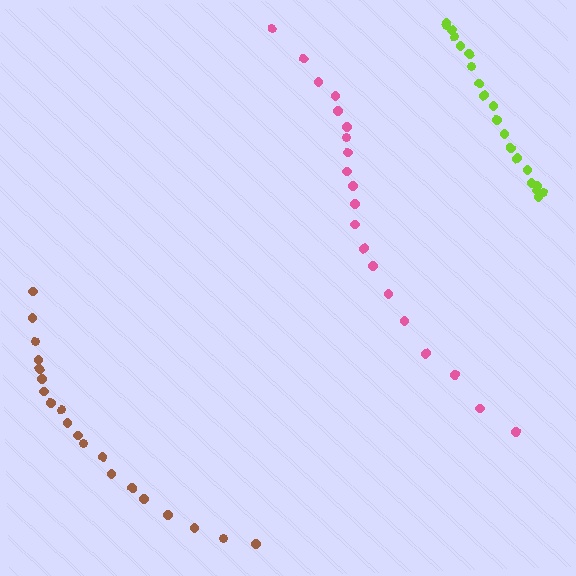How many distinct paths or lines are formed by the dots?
There are 3 distinct paths.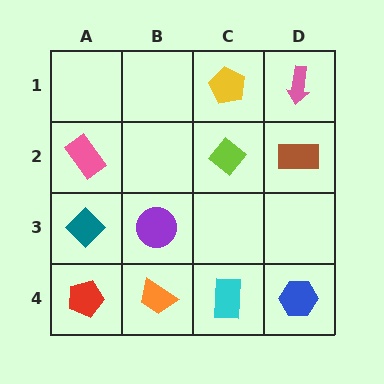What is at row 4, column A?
A red pentagon.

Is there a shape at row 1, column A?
No, that cell is empty.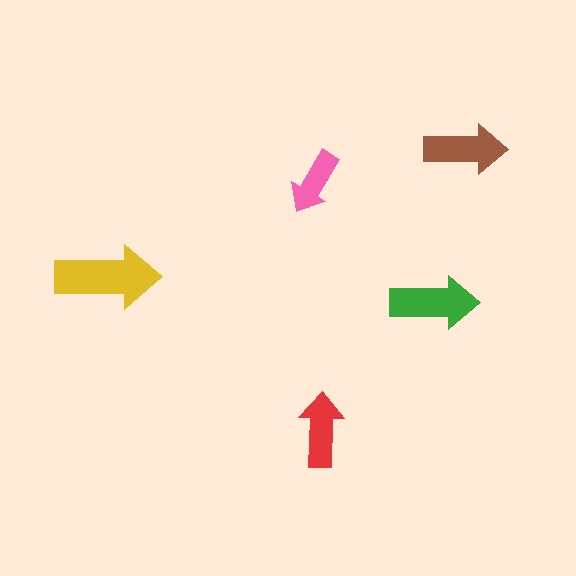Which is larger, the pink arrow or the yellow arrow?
The yellow one.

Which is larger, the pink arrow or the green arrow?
The green one.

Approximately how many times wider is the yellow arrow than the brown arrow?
About 1.5 times wider.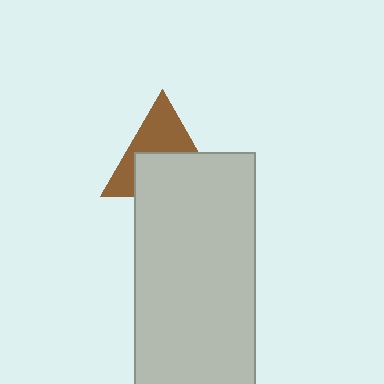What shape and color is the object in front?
The object in front is a light gray rectangle.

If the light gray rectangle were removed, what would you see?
You would see the complete brown triangle.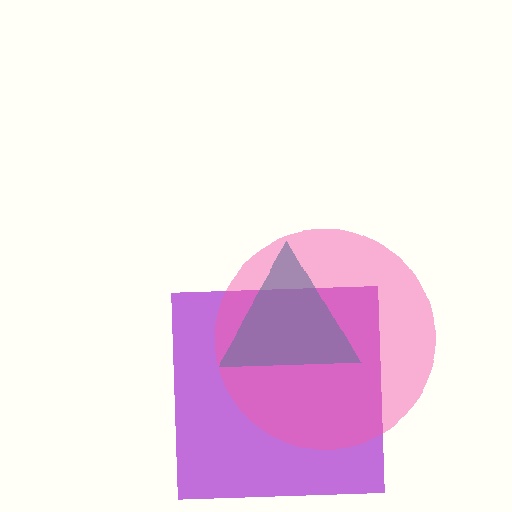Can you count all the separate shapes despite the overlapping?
Yes, there are 3 separate shapes.